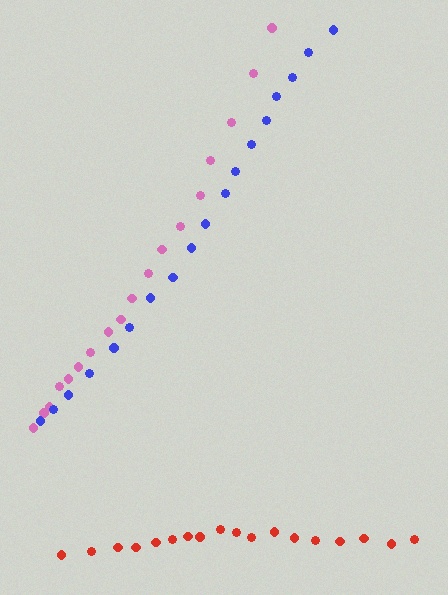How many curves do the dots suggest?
There are 3 distinct paths.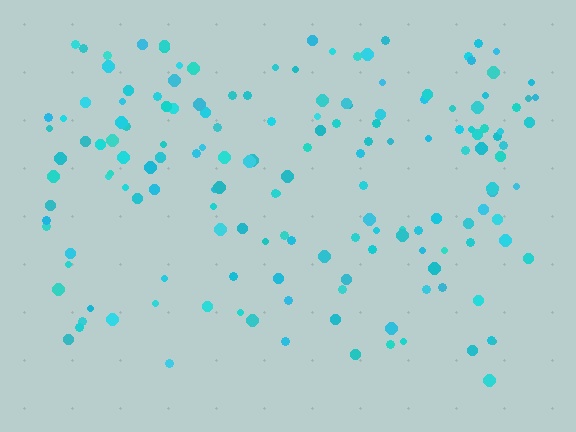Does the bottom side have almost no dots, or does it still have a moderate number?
Still a moderate number, just noticeably fewer than the top.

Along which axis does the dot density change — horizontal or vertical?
Vertical.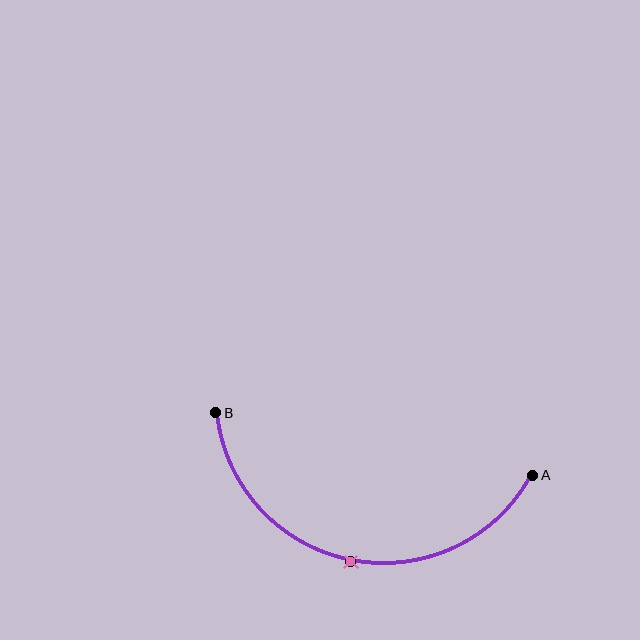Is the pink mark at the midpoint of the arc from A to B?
Yes. The pink mark lies on the arc at equal arc-length from both A and B — it is the arc midpoint.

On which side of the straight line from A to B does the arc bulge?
The arc bulges below the straight line connecting A and B.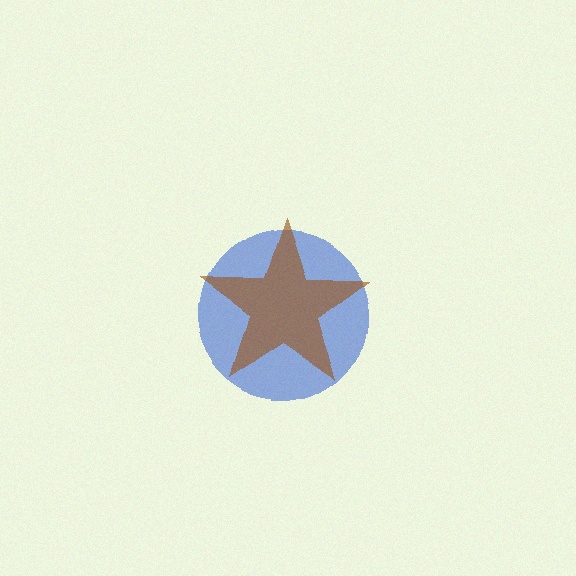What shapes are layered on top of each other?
The layered shapes are: a blue circle, a brown star.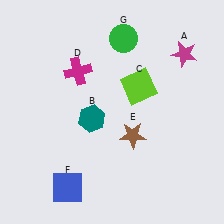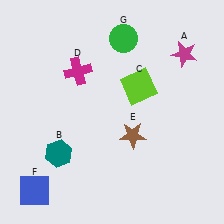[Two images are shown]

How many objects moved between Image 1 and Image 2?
2 objects moved between the two images.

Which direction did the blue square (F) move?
The blue square (F) moved left.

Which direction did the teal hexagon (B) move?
The teal hexagon (B) moved down.